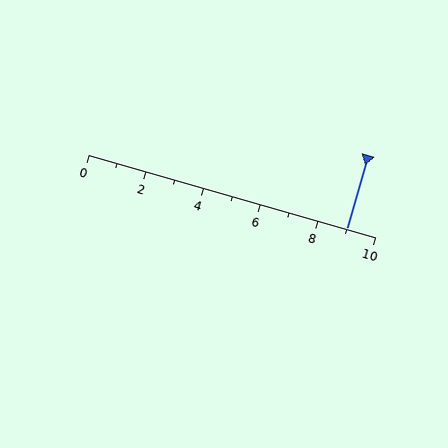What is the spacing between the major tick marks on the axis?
The major ticks are spaced 2 apart.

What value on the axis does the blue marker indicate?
The marker indicates approximately 9.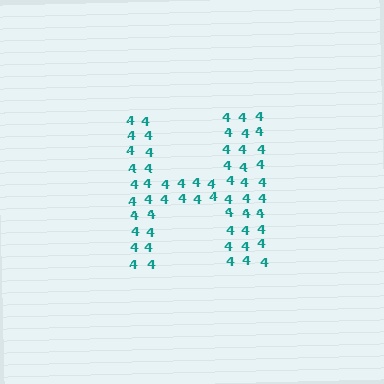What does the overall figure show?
The overall figure shows the letter H.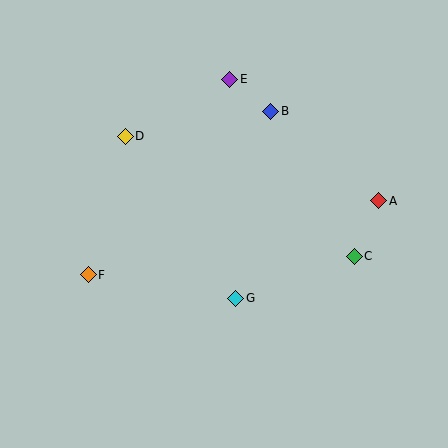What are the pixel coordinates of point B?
Point B is at (271, 111).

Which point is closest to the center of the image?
Point G at (236, 298) is closest to the center.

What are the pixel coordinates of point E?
Point E is at (230, 79).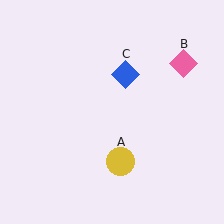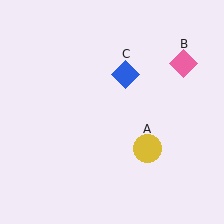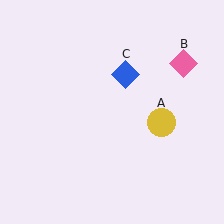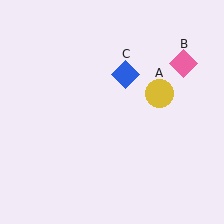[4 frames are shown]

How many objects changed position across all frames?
1 object changed position: yellow circle (object A).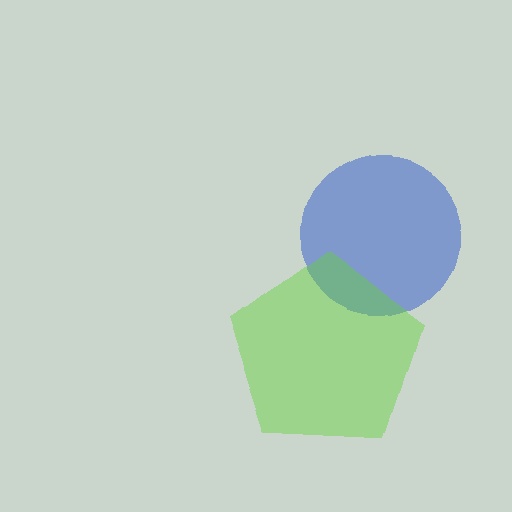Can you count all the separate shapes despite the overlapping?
Yes, there are 2 separate shapes.